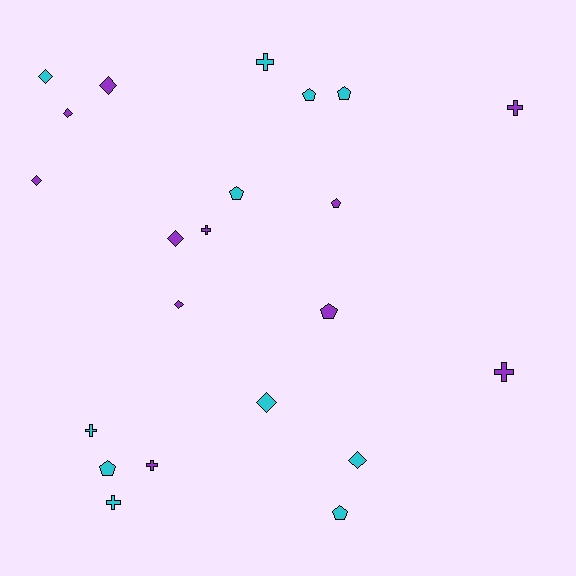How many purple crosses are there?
There are 4 purple crosses.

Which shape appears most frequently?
Diamond, with 8 objects.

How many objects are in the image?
There are 22 objects.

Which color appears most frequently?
Purple, with 11 objects.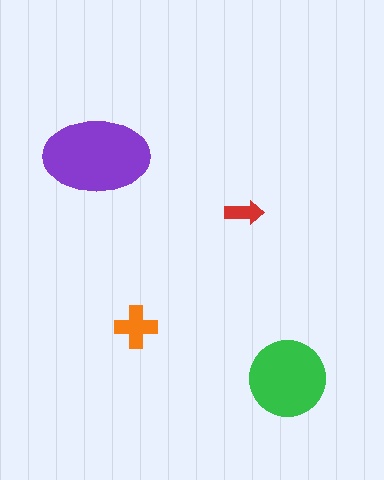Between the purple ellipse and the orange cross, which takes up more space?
The purple ellipse.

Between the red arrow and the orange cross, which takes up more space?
The orange cross.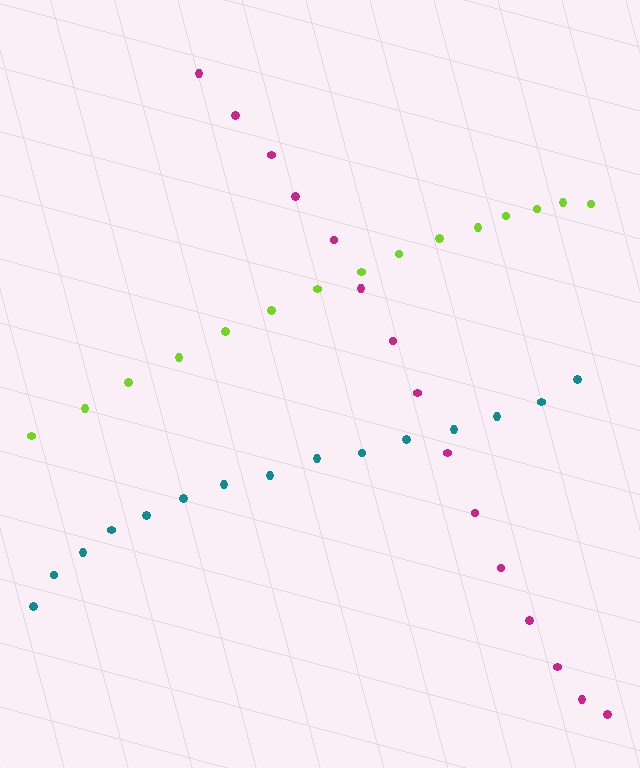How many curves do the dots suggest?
There are 3 distinct paths.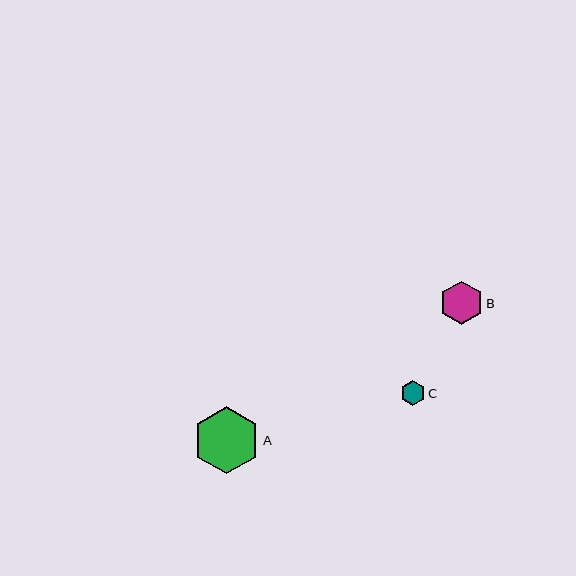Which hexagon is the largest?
Hexagon A is the largest with a size of approximately 67 pixels.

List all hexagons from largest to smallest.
From largest to smallest: A, B, C.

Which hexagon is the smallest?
Hexagon C is the smallest with a size of approximately 24 pixels.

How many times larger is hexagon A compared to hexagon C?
Hexagon A is approximately 2.8 times the size of hexagon C.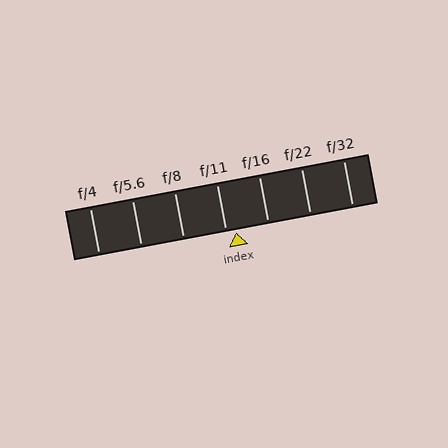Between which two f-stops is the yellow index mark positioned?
The index mark is between f/11 and f/16.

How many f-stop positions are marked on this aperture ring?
There are 7 f-stop positions marked.